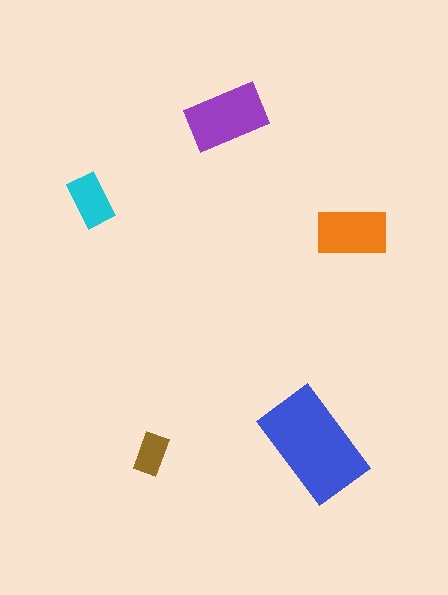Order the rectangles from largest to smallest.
the blue one, the purple one, the orange one, the cyan one, the brown one.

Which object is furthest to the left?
The cyan rectangle is leftmost.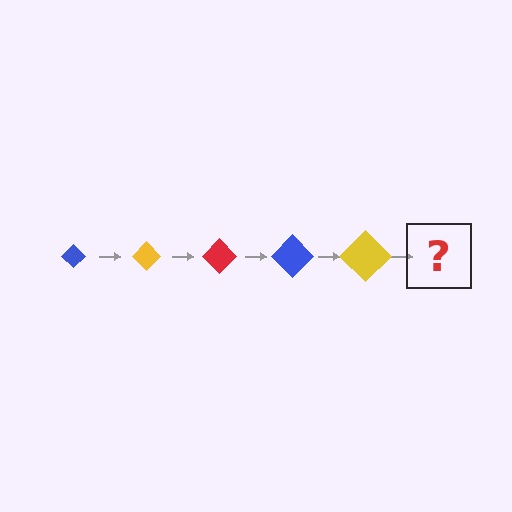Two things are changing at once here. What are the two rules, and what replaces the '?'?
The two rules are that the diamond grows larger each step and the color cycles through blue, yellow, and red. The '?' should be a red diamond, larger than the previous one.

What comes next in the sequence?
The next element should be a red diamond, larger than the previous one.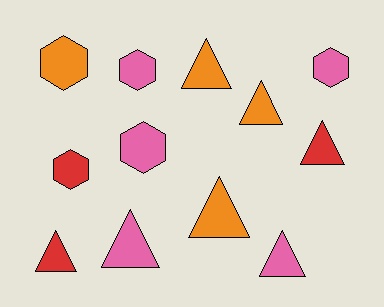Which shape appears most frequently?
Triangle, with 7 objects.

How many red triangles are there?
There are 2 red triangles.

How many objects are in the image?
There are 12 objects.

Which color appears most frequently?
Pink, with 5 objects.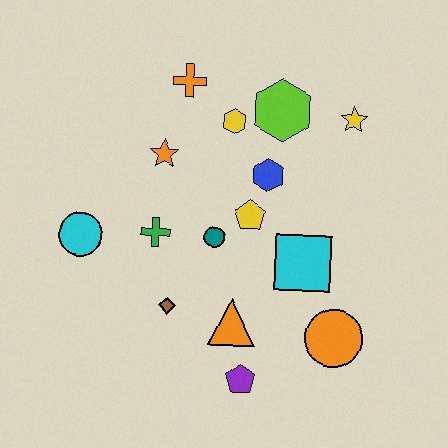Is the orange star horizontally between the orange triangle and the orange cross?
No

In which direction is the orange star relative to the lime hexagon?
The orange star is to the left of the lime hexagon.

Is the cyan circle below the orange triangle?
No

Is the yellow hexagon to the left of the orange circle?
Yes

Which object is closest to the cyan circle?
The green cross is closest to the cyan circle.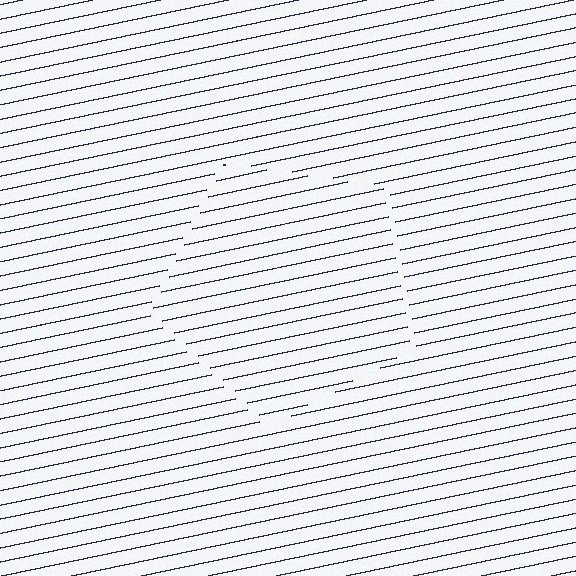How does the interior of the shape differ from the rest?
The interior of the shape contains the same grating, shifted by half a period — the contour is defined by the phase discontinuity where line-ends from the inner and outer gratings abut.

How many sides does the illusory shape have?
5 sides — the line-ends trace a pentagon.